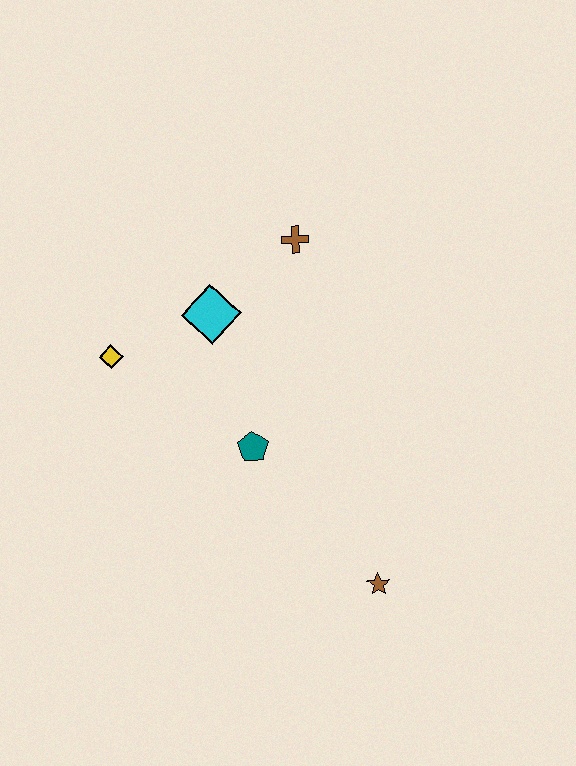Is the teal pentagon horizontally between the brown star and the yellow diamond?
Yes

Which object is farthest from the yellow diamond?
The brown star is farthest from the yellow diamond.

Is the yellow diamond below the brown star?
No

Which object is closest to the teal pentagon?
The cyan diamond is closest to the teal pentagon.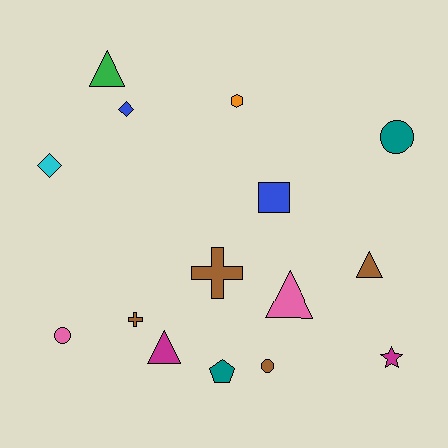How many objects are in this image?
There are 15 objects.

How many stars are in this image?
There is 1 star.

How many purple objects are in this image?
There are no purple objects.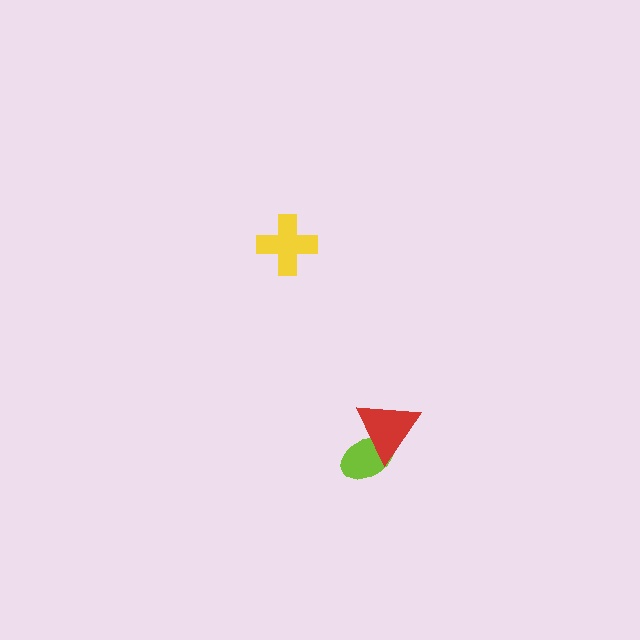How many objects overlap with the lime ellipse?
1 object overlaps with the lime ellipse.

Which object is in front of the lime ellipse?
The red triangle is in front of the lime ellipse.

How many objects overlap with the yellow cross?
0 objects overlap with the yellow cross.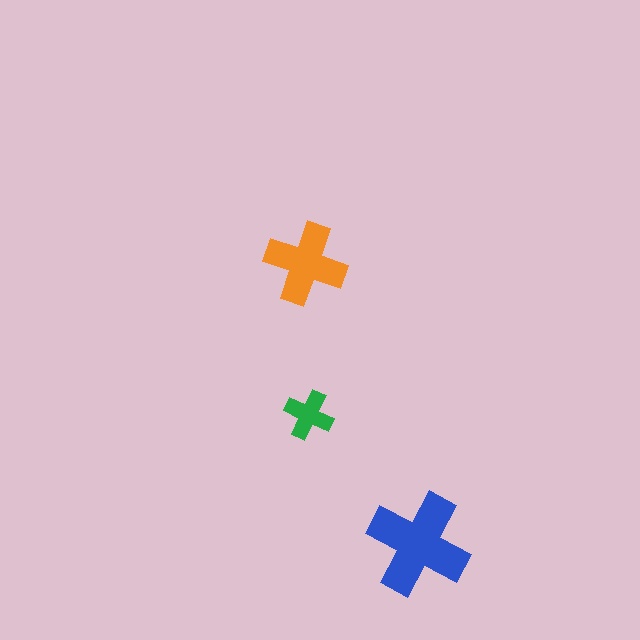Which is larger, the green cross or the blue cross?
The blue one.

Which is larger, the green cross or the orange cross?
The orange one.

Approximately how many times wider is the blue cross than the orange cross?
About 1.5 times wider.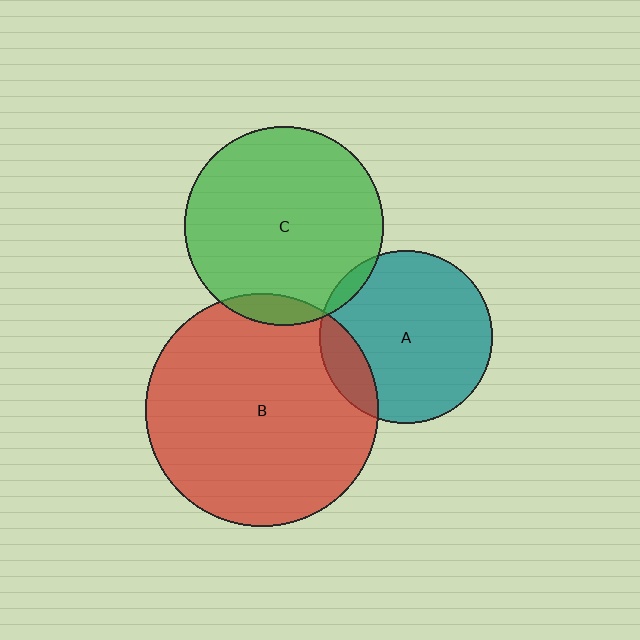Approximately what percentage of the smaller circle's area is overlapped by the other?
Approximately 10%.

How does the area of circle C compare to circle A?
Approximately 1.3 times.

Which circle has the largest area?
Circle B (red).